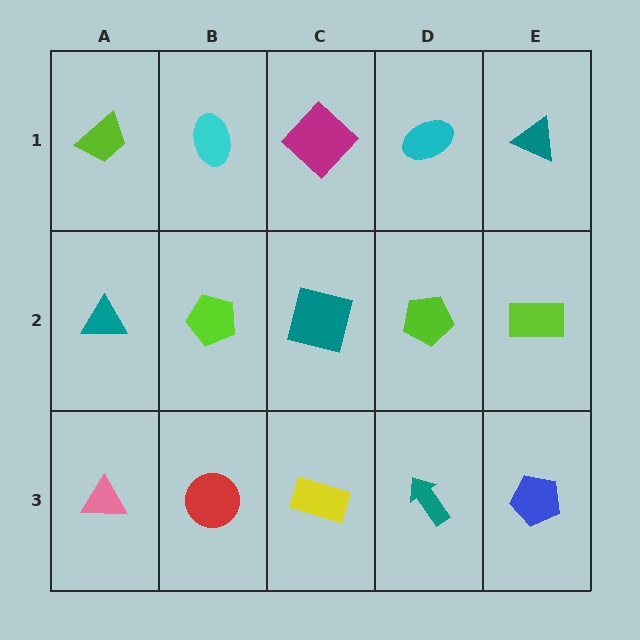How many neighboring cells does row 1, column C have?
3.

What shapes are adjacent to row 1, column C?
A teal square (row 2, column C), a cyan ellipse (row 1, column B), a cyan ellipse (row 1, column D).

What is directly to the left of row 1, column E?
A cyan ellipse.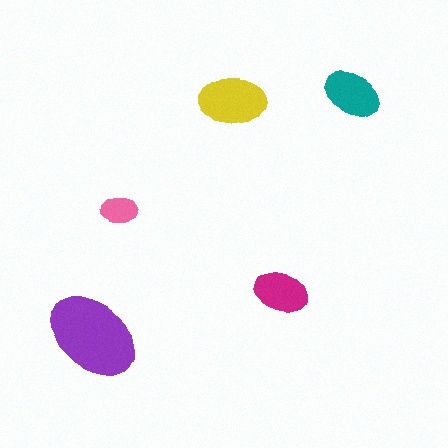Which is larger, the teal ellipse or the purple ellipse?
The purple one.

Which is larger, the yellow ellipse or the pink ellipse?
The yellow one.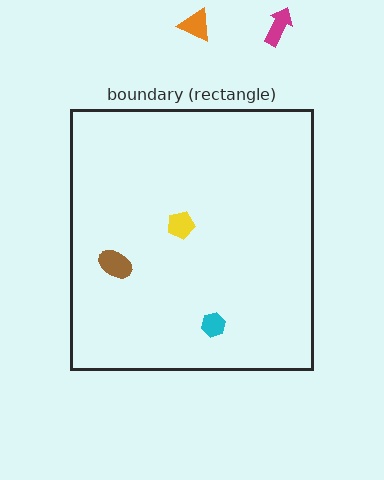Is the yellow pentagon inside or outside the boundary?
Inside.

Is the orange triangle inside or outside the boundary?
Outside.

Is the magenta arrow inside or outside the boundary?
Outside.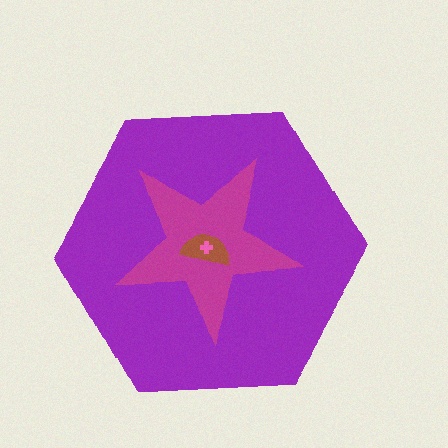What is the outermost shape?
The purple hexagon.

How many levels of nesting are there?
4.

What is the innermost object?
The pink cross.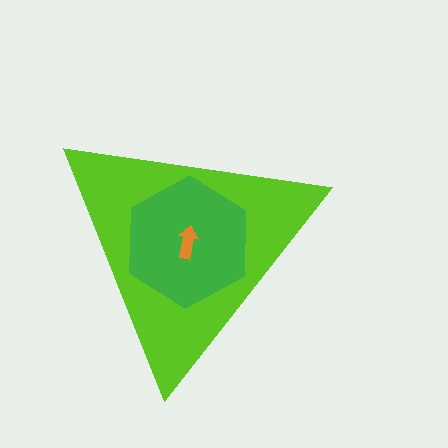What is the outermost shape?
The lime triangle.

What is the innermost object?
The orange arrow.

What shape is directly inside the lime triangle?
The green hexagon.